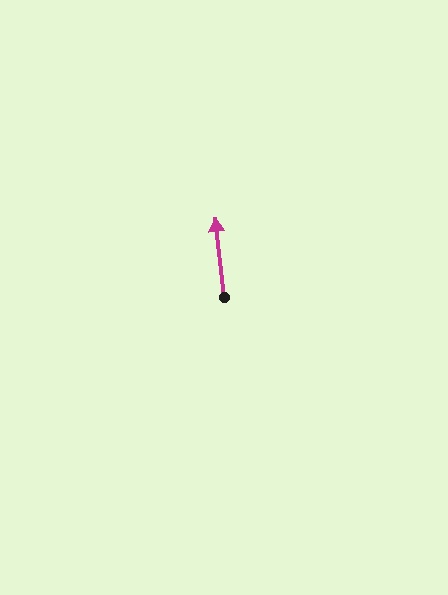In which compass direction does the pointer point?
North.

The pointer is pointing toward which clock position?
Roughly 12 o'clock.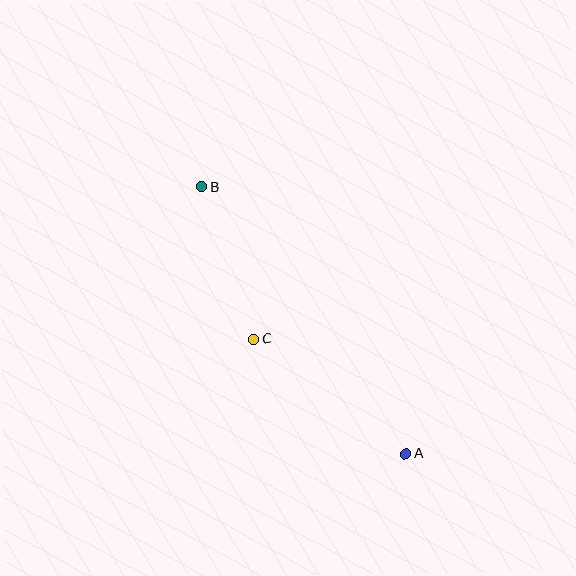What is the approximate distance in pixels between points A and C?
The distance between A and C is approximately 190 pixels.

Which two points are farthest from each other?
Points A and B are farthest from each other.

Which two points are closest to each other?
Points B and C are closest to each other.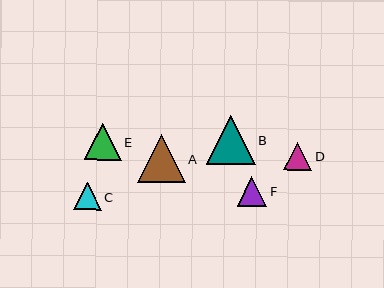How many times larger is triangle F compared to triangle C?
Triangle F is approximately 1.1 times the size of triangle C.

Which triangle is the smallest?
Triangle C is the smallest with a size of approximately 27 pixels.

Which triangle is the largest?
Triangle B is the largest with a size of approximately 48 pixels.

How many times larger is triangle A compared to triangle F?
Triangle A is approximately 1.6 times the size of triangle F.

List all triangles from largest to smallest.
From largest to smallest: B, A, E, F, D, C.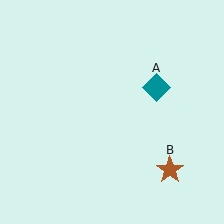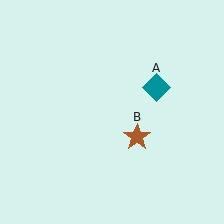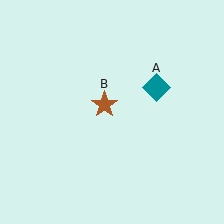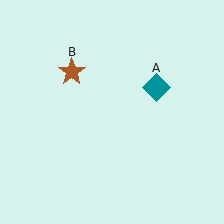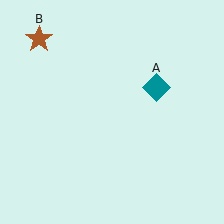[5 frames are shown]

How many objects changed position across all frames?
1 object changed position: brown star (object B).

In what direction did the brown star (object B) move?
The brown star (object B) moved up and to the left.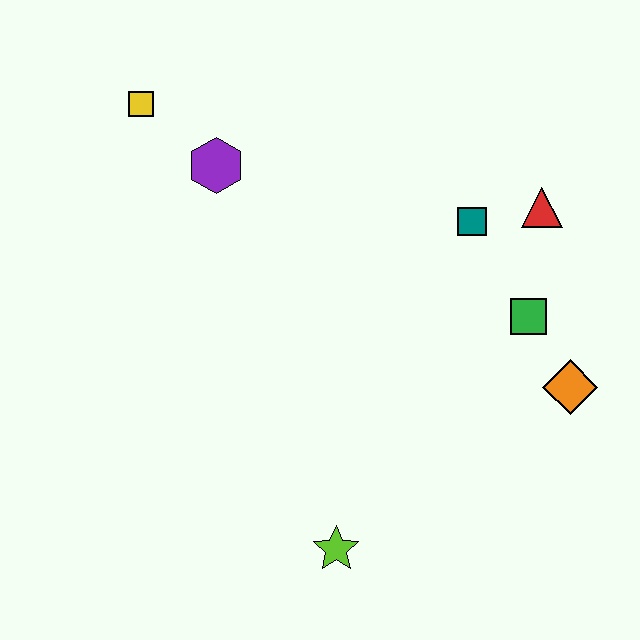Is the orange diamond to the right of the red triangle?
Yes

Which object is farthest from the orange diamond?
The yellow square is farthest from the orange diamond.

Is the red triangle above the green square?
Yes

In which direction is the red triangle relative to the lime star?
The red triangle is above the lime star.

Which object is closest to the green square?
The orange diamond is closest to the green square.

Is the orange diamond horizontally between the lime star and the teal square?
No